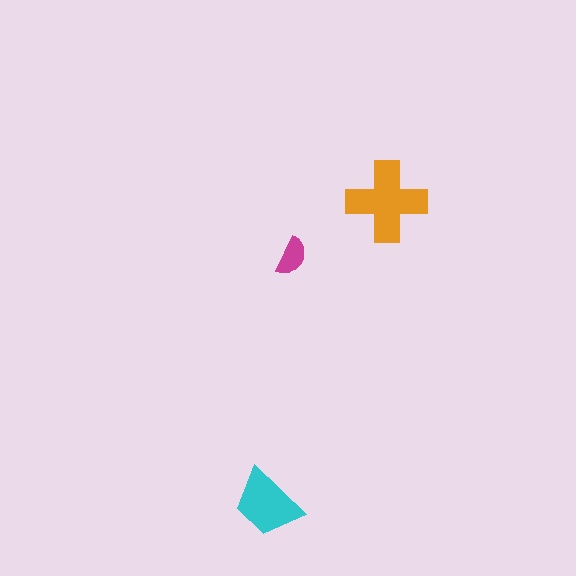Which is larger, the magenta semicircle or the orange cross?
The orange cross.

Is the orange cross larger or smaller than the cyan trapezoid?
Larger.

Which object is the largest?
The orange cross.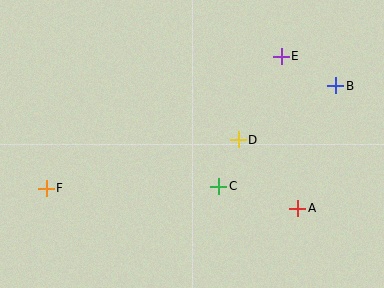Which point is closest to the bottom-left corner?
Point F is closest to the bottom-left corner.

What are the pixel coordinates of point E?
Point E is at (281, 56).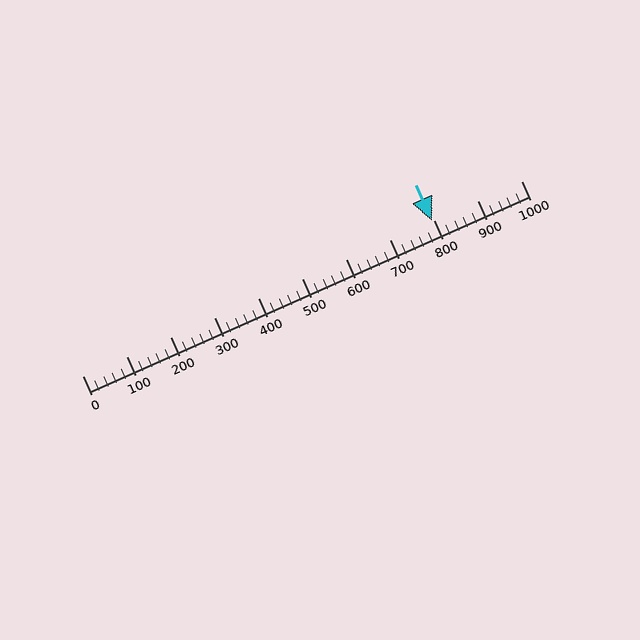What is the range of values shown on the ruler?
The ruler shows values from 0 to 1000.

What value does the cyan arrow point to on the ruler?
The cyan arrow points to approximately 797.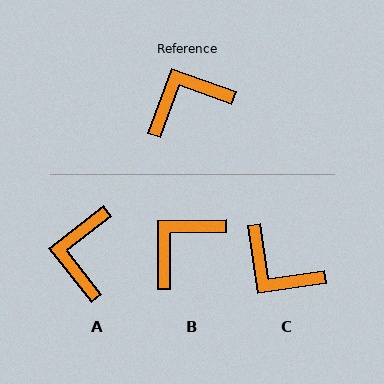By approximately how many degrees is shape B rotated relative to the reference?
Approximately 21 degrees counter-clockwise.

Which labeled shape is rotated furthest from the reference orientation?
C, about 119 degrees away.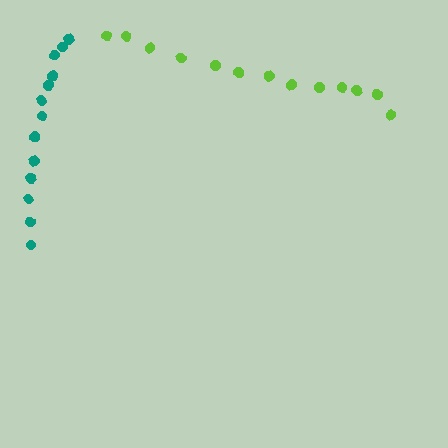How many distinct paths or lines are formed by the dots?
There are 2 distinct paths.